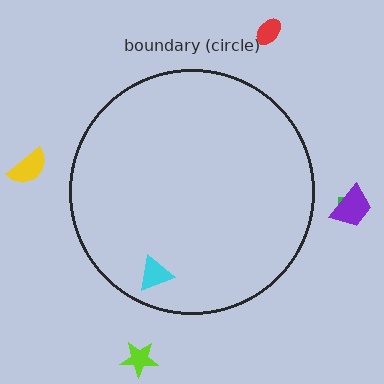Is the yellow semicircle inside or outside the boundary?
Outside.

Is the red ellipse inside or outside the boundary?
Outside.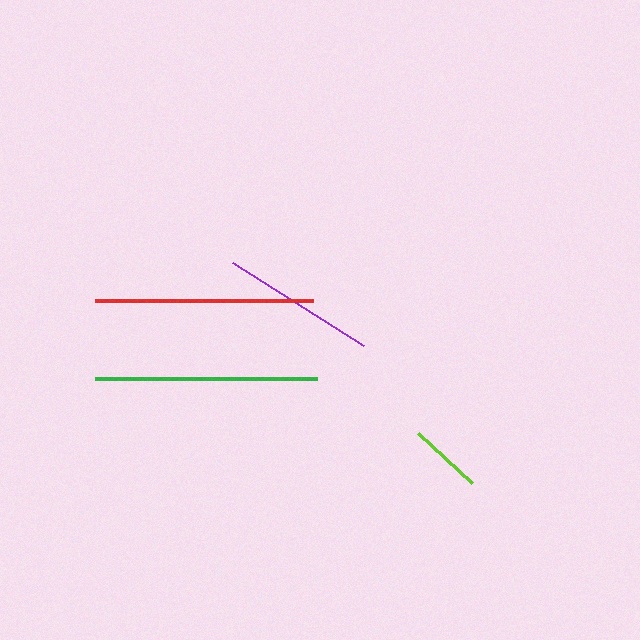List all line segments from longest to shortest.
From longest to shortest: green, red, purple, lime.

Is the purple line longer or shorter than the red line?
The red line is longer than the purple line.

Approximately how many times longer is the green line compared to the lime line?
The green line is approximately 3.0 times the length of the lime line.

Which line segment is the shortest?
The lime line is the shortest at approximately 74 pixels.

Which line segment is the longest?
The green line is the longest at approximately 223 pixels.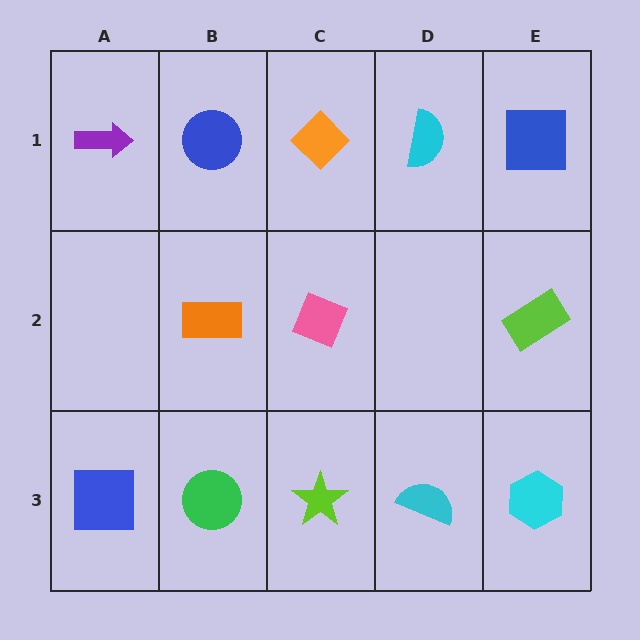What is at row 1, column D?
A cyan semicircle.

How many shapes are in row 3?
5 shapes.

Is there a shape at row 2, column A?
No, that cell is empty.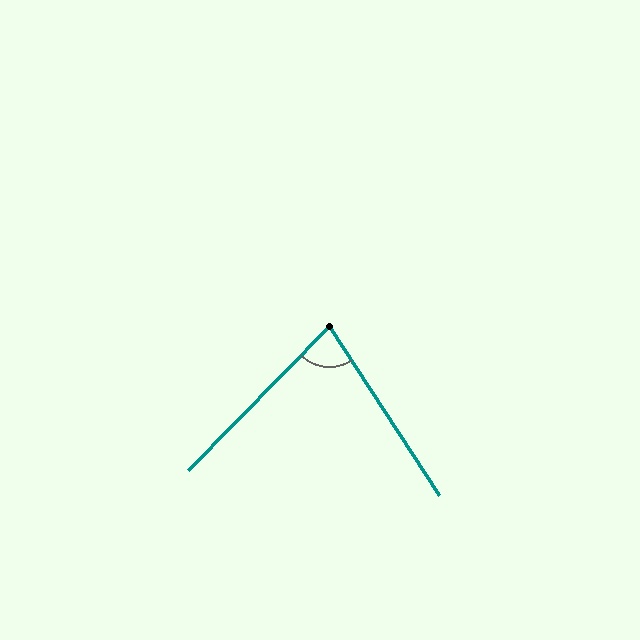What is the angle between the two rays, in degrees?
Approximately 77 degrees.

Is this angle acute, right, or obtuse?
It is acute.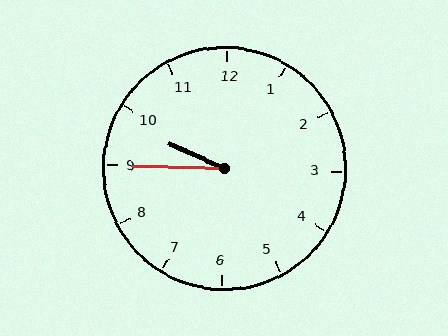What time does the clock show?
9:45.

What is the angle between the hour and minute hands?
Approximately 22 degrees.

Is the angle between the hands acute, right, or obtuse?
It is acute.